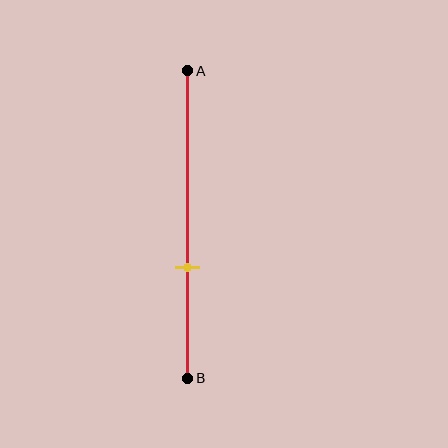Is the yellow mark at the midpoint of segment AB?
No, the mark is at about 65% from A, not at the 50% midpoint.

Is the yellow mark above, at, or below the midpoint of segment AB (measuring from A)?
The yellow mark is below the midpoint of segment AB.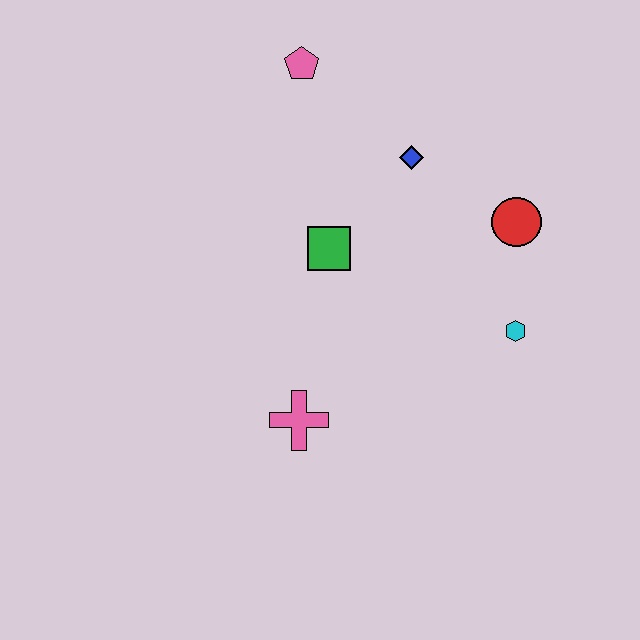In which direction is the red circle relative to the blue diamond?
The red circle is to the right of the blue diamond.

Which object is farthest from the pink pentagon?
The pink cross is farthest from the pink pentagon.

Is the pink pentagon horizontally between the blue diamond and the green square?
No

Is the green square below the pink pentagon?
Yes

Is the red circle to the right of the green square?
Yes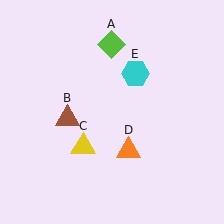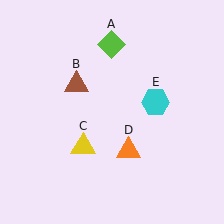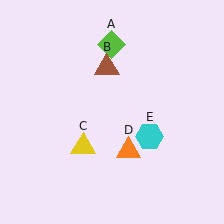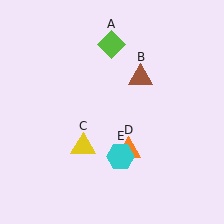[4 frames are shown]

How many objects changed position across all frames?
2 objects changed position: brown triangle (object B), cyan hexagon (object E).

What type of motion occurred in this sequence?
The brown triangle (object B), cyan hexagon (object E) rotated clockwise around the center of the scene.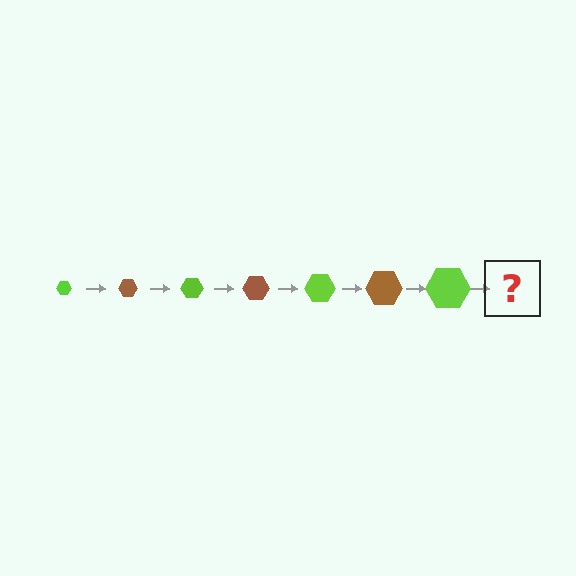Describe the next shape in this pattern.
It should be a brown hexagon, larger than the previous one.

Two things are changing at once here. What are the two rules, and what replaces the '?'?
The two rules are that the hexagon grows larger each step and the color cycles through lime and brown. The '?' should be a brown hexagon, larger than the previous one.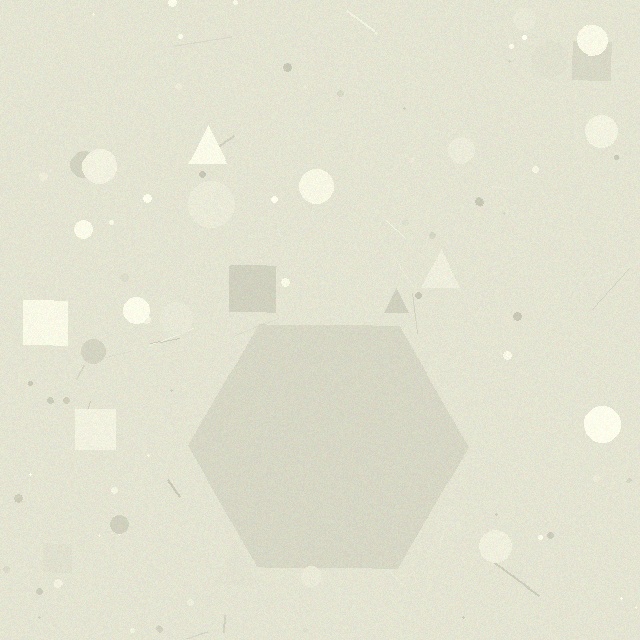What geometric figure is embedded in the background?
A hexagon is embedded in the background.